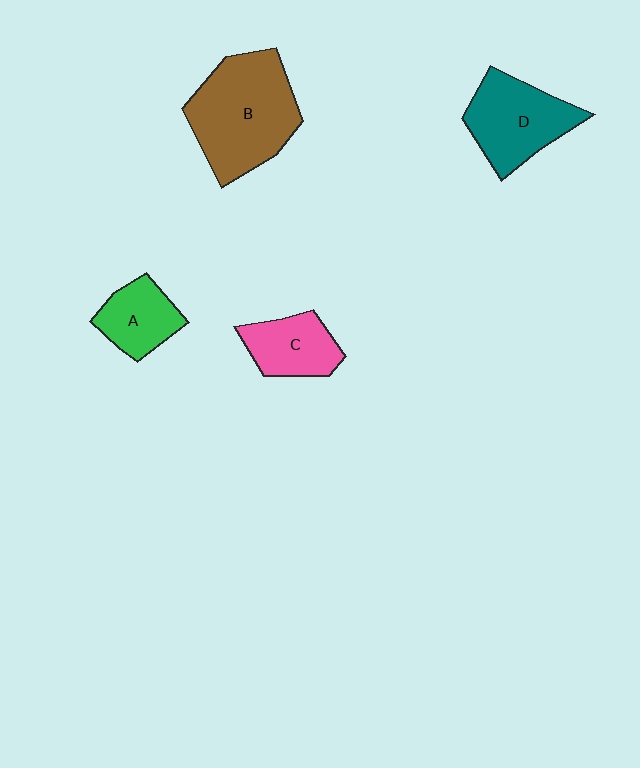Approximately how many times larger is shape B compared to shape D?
Approximately 1.4 times.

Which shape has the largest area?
Shape B (brown).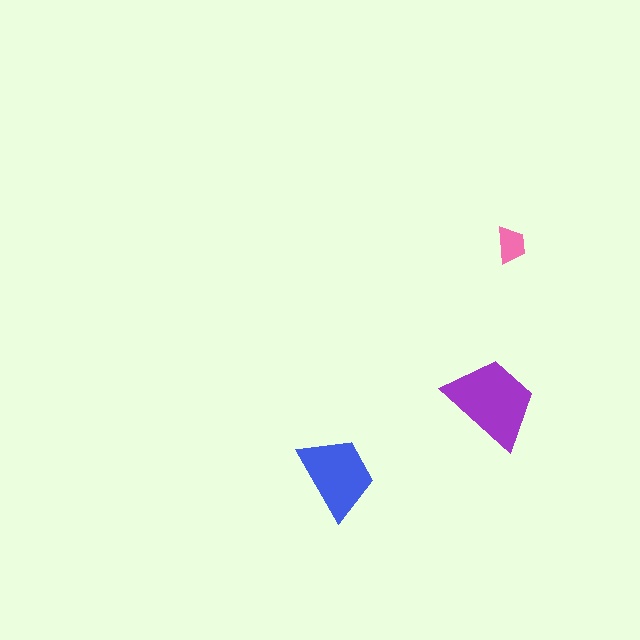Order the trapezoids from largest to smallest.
the purple one, the blue one, the pink one.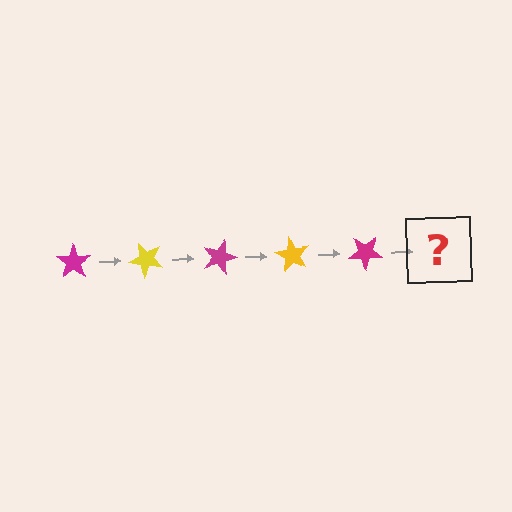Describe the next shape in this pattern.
It should be a yellow star, rotated 225 degrees from the start.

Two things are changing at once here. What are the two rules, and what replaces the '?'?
The two rules are that it rotates 45 degrees each step and the color cycles through magenta and yellow. The '?' should be a yellow star, rotated 225 degrees from the start.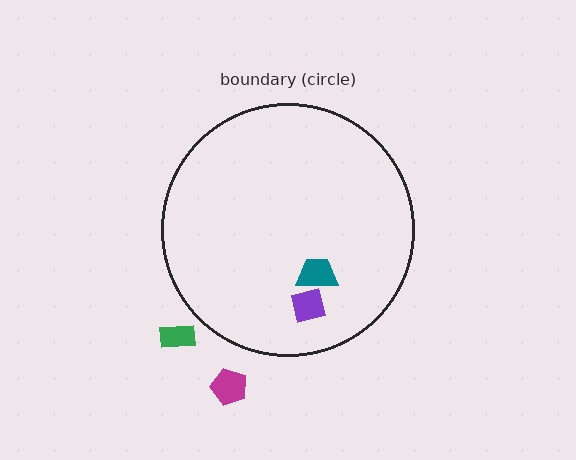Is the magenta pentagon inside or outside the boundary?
Outside.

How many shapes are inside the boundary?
2 inside, 2 outside.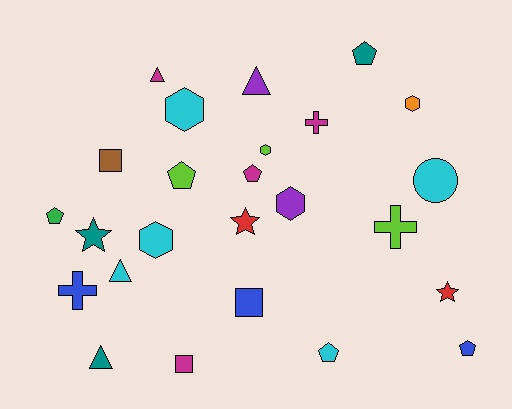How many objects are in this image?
There are 25 objects.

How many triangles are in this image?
There are 4 triangles.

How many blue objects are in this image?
There are 3 blue objects.